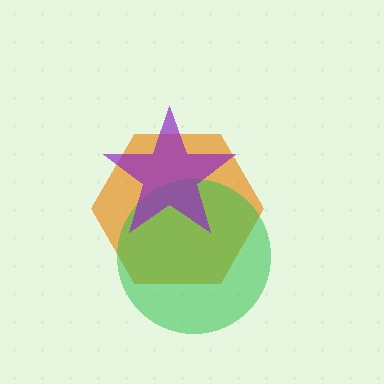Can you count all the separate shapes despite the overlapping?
Yes, there are 3 separate shapes.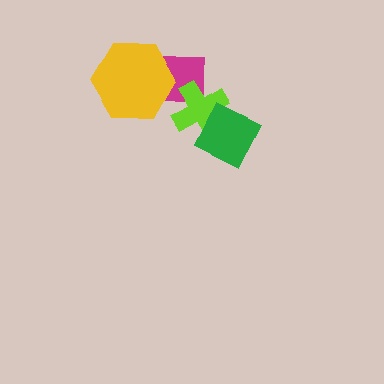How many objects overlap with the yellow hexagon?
1 object overlaps with the yellow hexagon.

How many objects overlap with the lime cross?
2 objects overlap with the lime cross.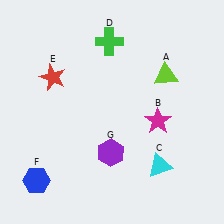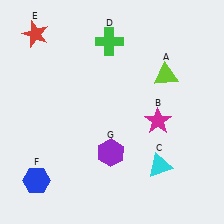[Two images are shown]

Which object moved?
The red star (E) moved up.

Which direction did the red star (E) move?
The red star (E) moved up.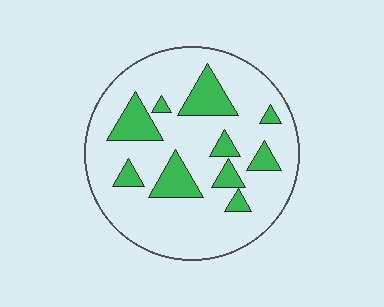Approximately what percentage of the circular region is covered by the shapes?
Approximately 20%.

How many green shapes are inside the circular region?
10.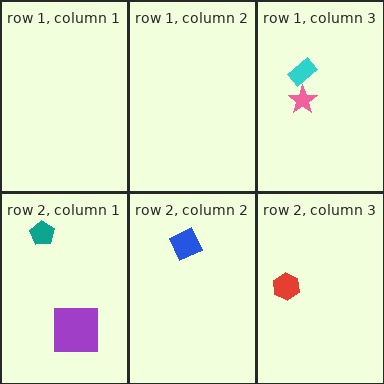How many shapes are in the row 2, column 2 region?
1.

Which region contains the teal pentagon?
The row 2, column 1 region.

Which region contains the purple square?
The row 2, column 1 region.